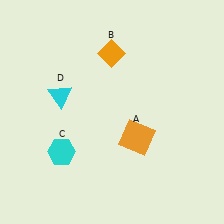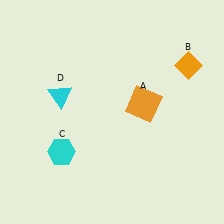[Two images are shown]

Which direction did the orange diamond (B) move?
The orange diamond (B) moved right.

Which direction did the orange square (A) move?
The orange square (A) moved up.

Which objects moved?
The objects that moved are: the orange square (A), the orange diamond (B).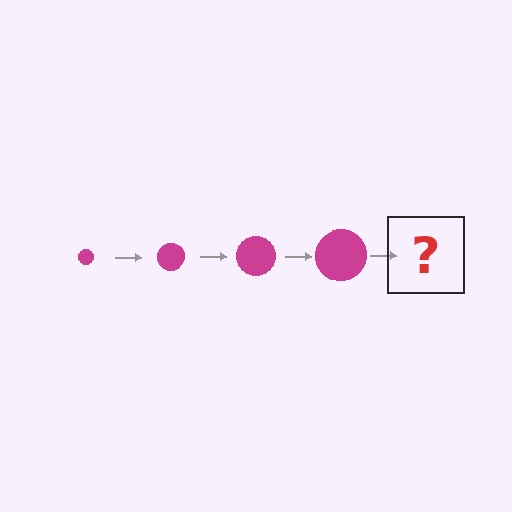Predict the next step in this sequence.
The next step is a magenta circle, larger than the previous one.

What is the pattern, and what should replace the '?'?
The pattern is that the circle gets progressively larger each step. The '?' should be a magenta circle, larger than the previous one.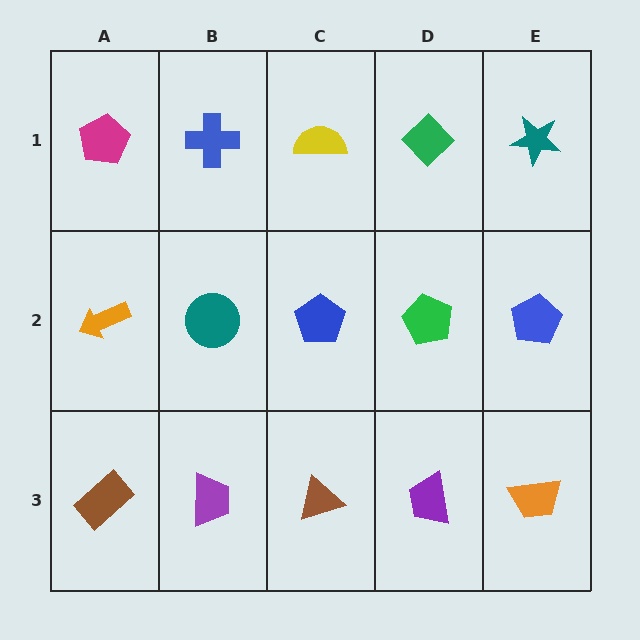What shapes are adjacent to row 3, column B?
A teal circle (row 2, column B), a brown rectangle (row 3, column A), a brown triangle (row 3, column C).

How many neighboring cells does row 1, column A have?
2.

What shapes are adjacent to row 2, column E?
A teal star (row 1, column E), an orange trapezoid (row 3, column E), a green pentagon (row 2, column D).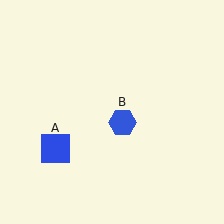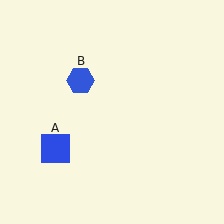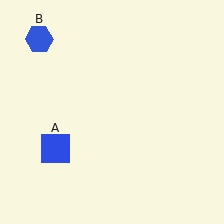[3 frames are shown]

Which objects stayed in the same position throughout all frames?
Blue square (object A) remained stationary.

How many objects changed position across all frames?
1 object changed position: blue hexagon (object B).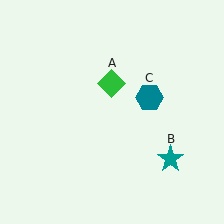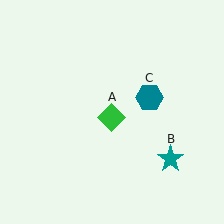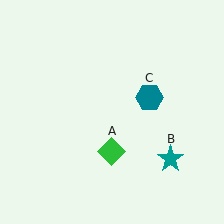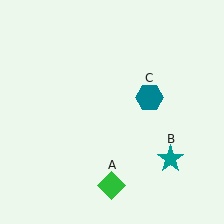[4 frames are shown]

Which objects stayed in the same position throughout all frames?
Teal star (object B) and teal hexagon (object C) remained stationary.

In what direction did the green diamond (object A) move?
The green diamond (object A) moved down.